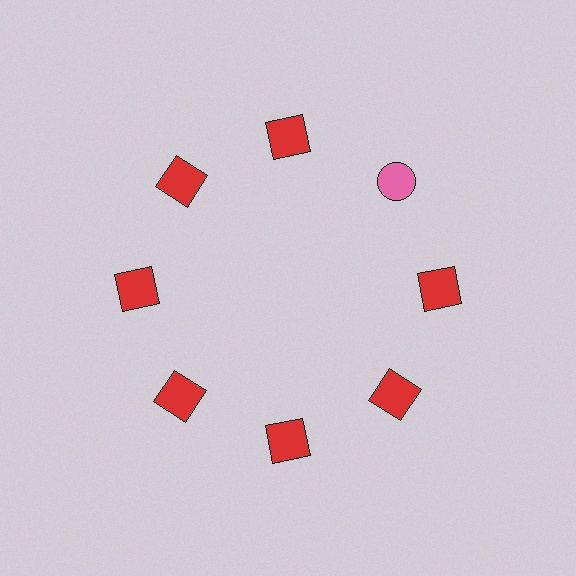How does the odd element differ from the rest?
It differs in both color (pink instead of red) and shape (circle instead of square).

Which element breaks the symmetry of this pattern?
The pink circle at roughly the 2 o'clock position breaks the symmetry. All other shapes are red squares.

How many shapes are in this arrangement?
There are 8 shapes arranged in a ring pattern.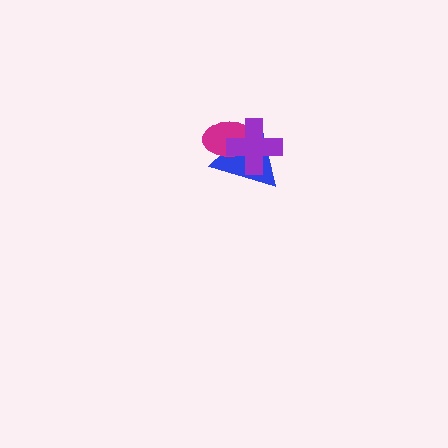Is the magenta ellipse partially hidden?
Yes, it is partially covered by another shape.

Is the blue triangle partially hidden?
Yes, it is partially covered by another shape.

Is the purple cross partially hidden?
No, no other shape covers it.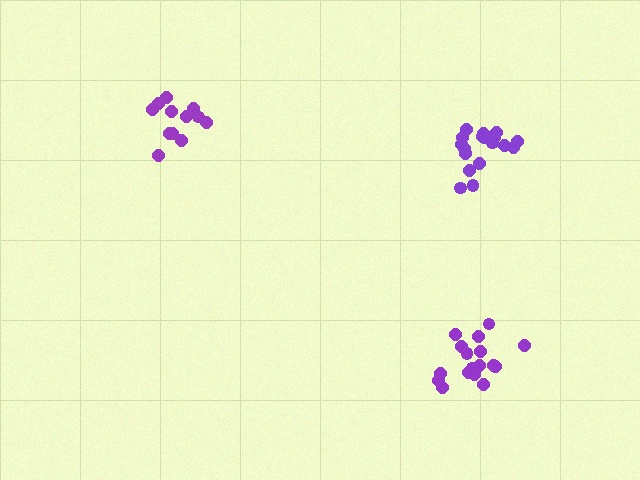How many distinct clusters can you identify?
There are 3 distinct clusters.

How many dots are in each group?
Group 1: 18 dots, Group 2: 18 dots, Group 3: 12 dots (48 total).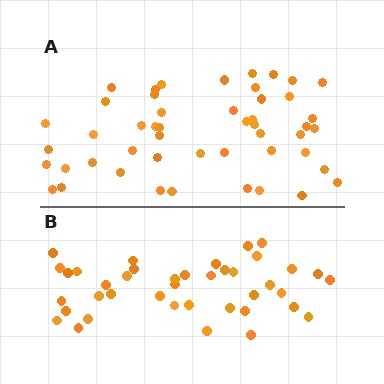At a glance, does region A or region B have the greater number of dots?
Region A (the top region) has more dots.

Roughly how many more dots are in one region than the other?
Region A has roughly 8 or so more dots than region B.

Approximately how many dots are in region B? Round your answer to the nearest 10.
About 40 dots.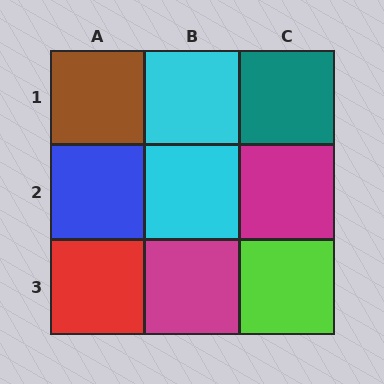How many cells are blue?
1 cell is blue.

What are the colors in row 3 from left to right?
Red, magenta, lime.